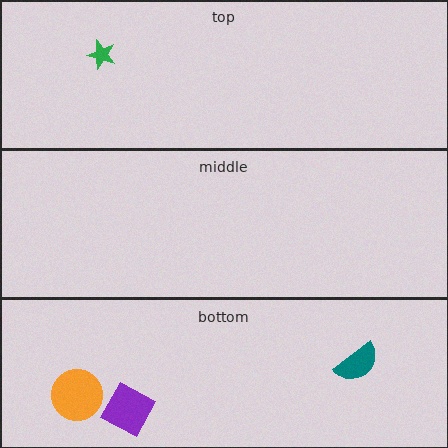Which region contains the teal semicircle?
The bottom region.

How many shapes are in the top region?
1.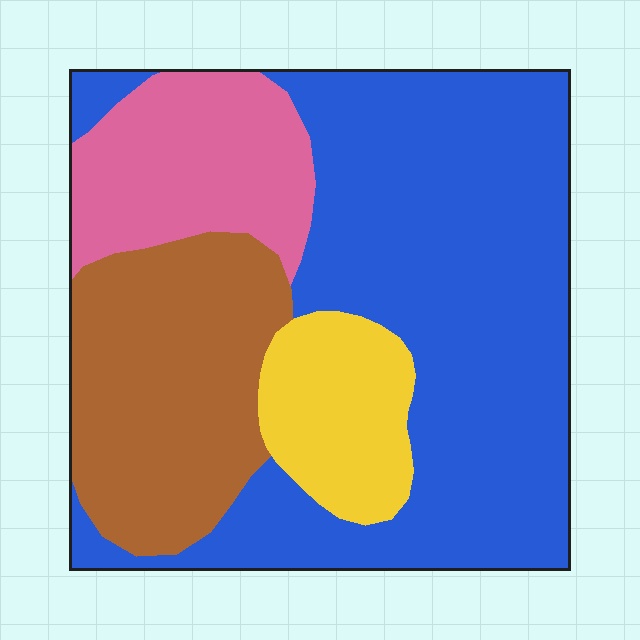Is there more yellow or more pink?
Pink.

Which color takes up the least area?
Yellow, at roughly 10%.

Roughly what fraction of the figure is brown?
Brown takes up about one quarter (1/4) of the figure.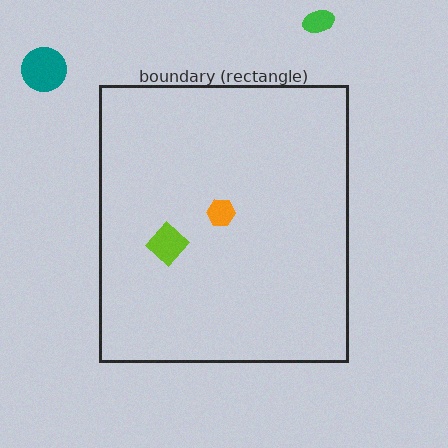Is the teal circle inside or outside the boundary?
Outside.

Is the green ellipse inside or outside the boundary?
Outside.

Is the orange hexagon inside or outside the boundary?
Inside.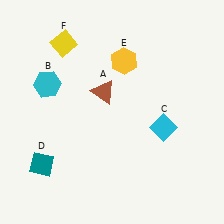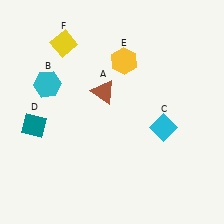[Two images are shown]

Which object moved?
The teal diamond (D) moved up.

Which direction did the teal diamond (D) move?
The teal diamond (D) moved up.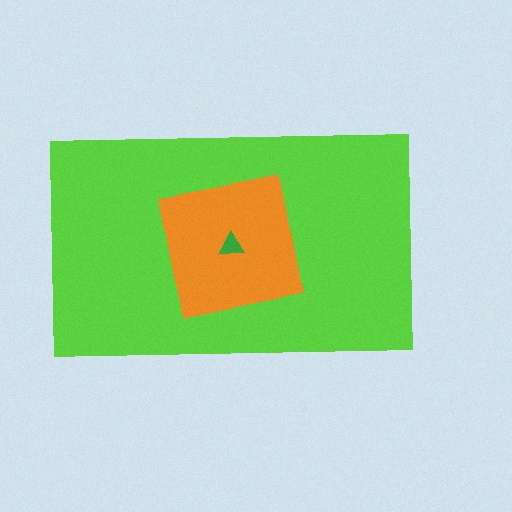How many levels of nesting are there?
3.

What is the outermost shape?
The lime rectangle.